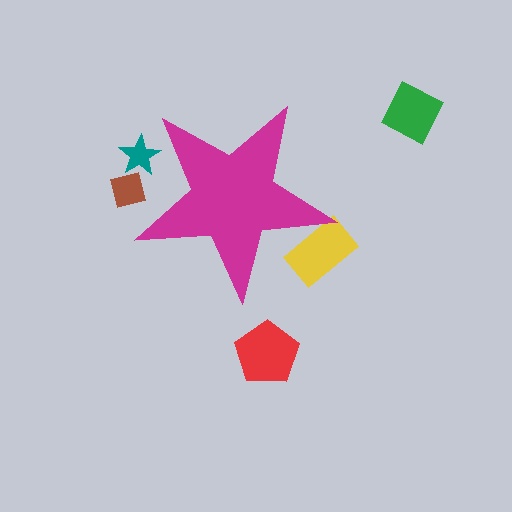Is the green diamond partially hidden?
No, the green diamond is fully visible.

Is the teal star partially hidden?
Yes, the teal star is partially hidden behind the magenta star.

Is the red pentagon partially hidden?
No, the red pentagon is fully visible.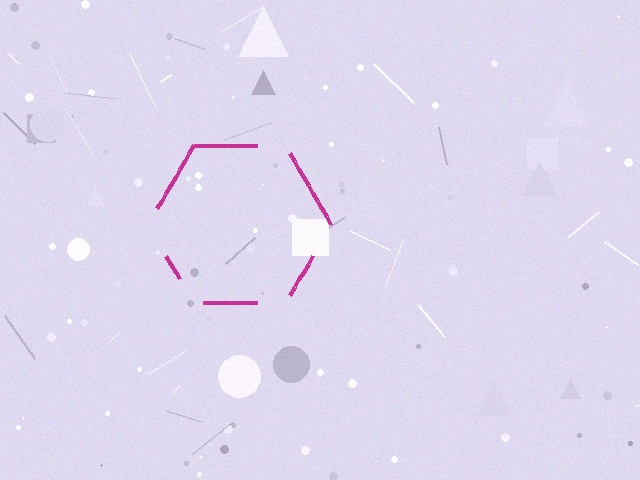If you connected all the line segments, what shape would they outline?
They would outline a hexagon.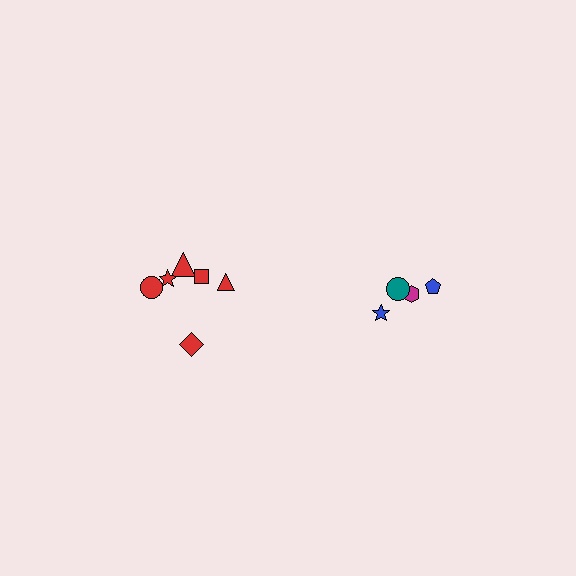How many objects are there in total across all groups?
There are 10 objects.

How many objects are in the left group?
There are 6 objects.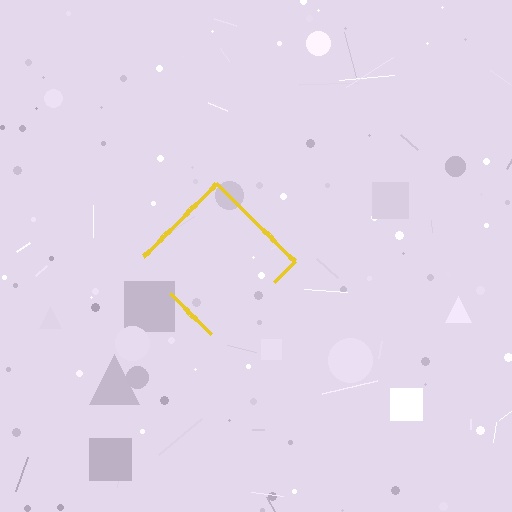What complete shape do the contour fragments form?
The contour fragments form a diamond.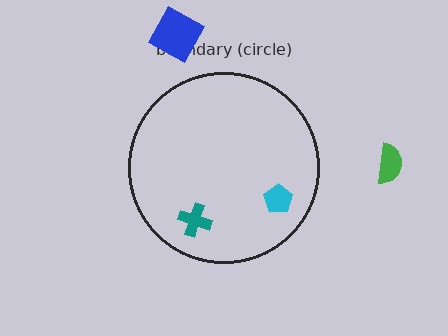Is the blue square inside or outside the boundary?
Outside.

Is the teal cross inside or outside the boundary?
Inside.